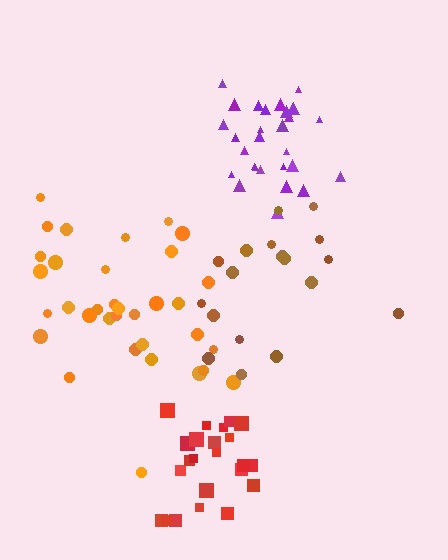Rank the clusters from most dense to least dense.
purple, red, orange, brown.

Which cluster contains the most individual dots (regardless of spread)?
Orange (34).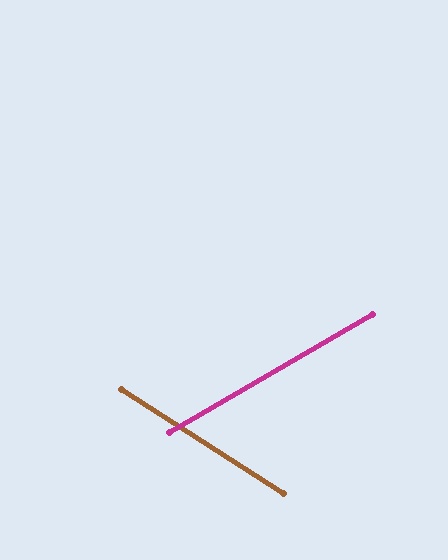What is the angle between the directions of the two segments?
Approximately 63 degrees.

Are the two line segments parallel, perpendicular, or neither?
Neither parallel nor perpendicular — they differ by about 63°.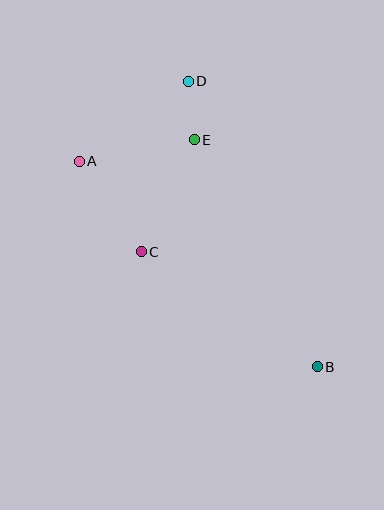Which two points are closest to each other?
Points D and E are closest to each other.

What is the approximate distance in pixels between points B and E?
The distance between B and E is approximately 258 pixels.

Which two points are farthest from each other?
Points A and B are farthest from each other.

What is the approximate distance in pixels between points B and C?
The distance between B and C is approximately 210 pixels.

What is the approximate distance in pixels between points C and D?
The distance between C and D is approximately 177 pixels.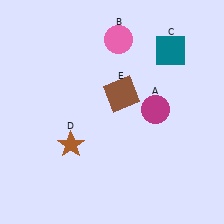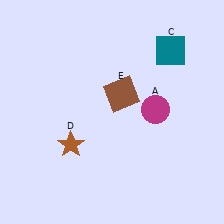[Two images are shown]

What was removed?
The pink circle (B) was removed in Image 2.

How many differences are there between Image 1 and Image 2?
There is 1 difference between the two images.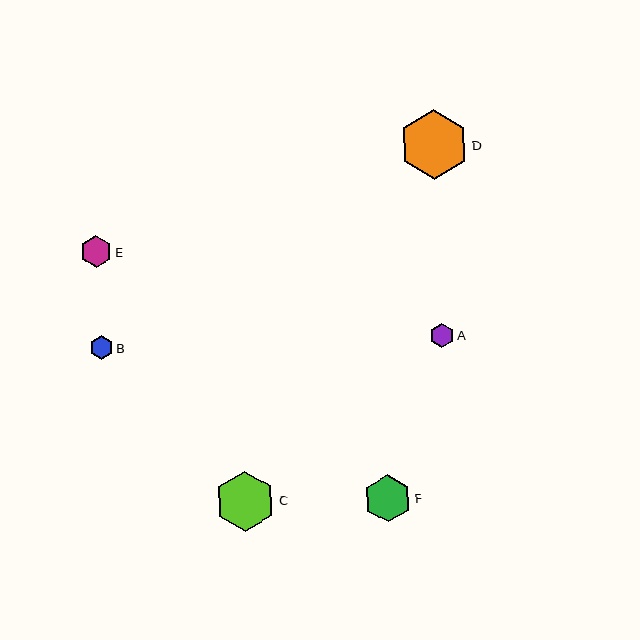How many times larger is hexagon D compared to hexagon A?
Hexagon D is approximately 2.9 times the size of hexagon A.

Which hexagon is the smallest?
Hexagon B is the smallest with a size of approximately 24 pixels.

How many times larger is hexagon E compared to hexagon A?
Hexagon E is approximately 1.3 times the size of hexagon A.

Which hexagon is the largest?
Hexagon D is the largest with a size of approximately 70 pixels.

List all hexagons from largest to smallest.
From largest to smallest: D, C, F, E, A, B.